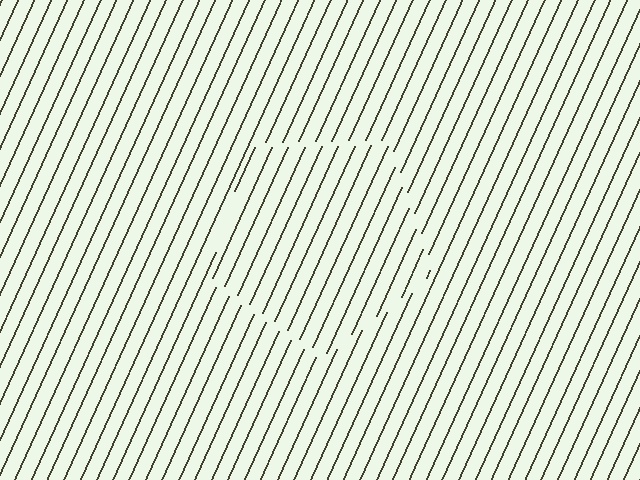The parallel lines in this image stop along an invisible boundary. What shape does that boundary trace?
An illusory pentagon. The interior of the shape contains the same grating, shifted by half a period — the contour is defined by the phase discontinuity where line-ends from the inner and outer gratings abut.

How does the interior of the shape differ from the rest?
The interior of the shape contains the same grating, shifted by half a period — the contour is defined by the phase discontinuity where line-ends from the inner and outer gratings abut.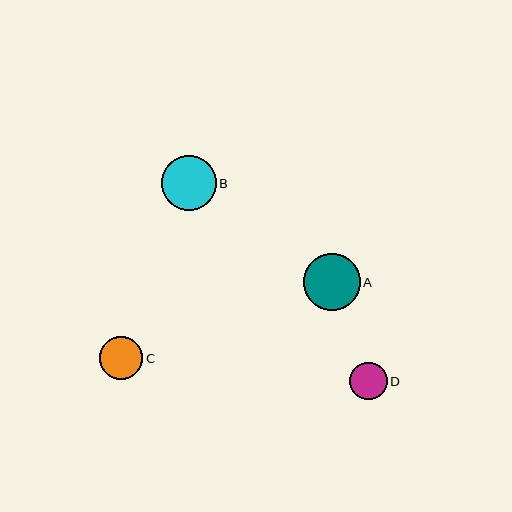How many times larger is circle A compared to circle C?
Circle A is approximately 1.3 times the size of circle C.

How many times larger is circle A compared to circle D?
Circle A is approximately 1.5 times the size of circle D.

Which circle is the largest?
Circle A is the largest with a size of approximately 56 pixels.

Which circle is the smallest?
Circle D is the smallest with a size of approximately 38 pixels.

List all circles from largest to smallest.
From largest to smallest: A, B, C, D.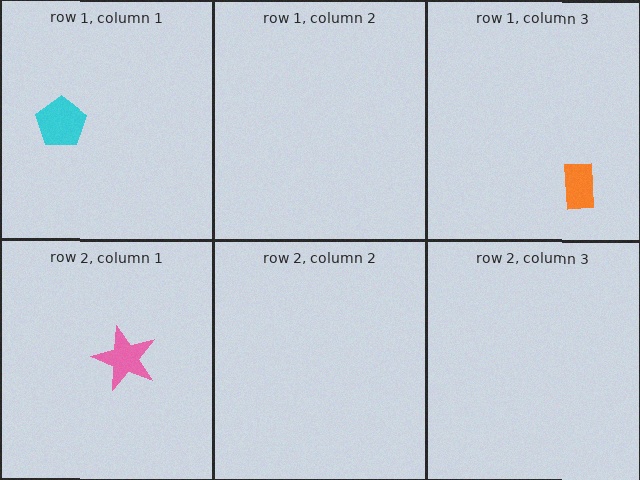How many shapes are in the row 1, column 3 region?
1.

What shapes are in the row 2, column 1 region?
The pink star.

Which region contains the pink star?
The row 2, column 1 region.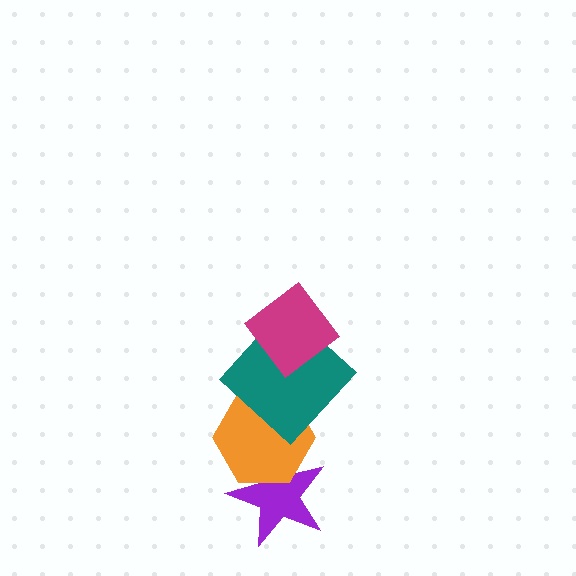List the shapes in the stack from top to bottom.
From top to bottom: the magenta diamond, the teal diamond, the orange hexagon, the purple star.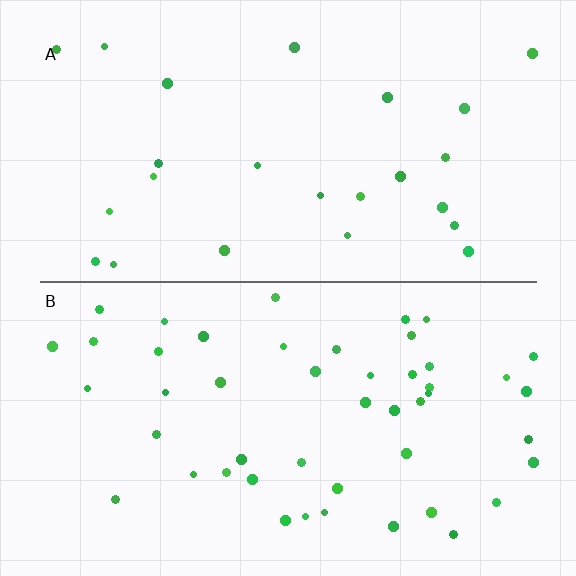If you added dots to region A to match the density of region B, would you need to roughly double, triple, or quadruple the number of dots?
Approximately double.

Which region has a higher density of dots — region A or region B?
B (the bottom).